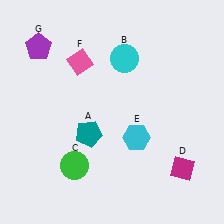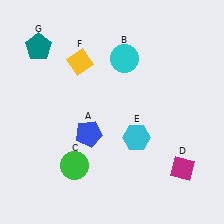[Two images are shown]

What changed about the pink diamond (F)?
In Image 1, F is pink. In Image 2, it changed to yellow.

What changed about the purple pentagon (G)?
In Image 1, G is purple. In Image 2, it changed to teal.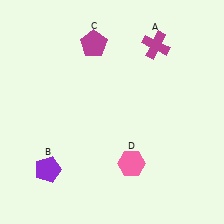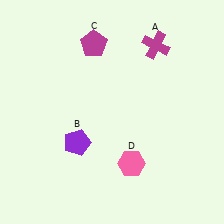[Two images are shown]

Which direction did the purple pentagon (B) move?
The purple pentagon (B) moved right.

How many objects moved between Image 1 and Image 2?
1 object moved between the two images.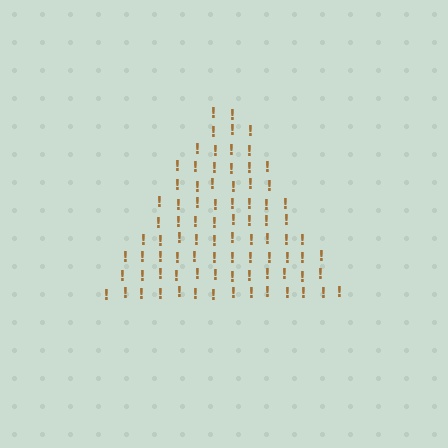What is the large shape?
The large shape is a triangle.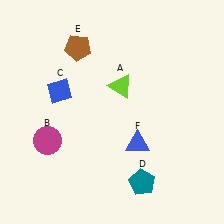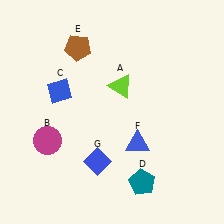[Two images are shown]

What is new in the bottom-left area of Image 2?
A blue diamond (G) was added in the bottom-left area of Image 2.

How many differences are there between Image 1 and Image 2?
There is 1 difference between the two images.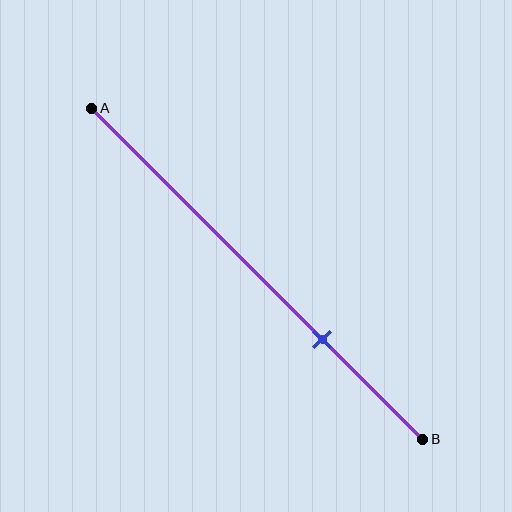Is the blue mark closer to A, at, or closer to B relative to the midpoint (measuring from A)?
The blue mark is closer to point B than the midpoint of segment AB.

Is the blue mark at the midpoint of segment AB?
No, the mark is at about 70% from A, not at the 50% midpoint.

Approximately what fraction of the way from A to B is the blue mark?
The blue mark is approximately 70% of the way from A to B.